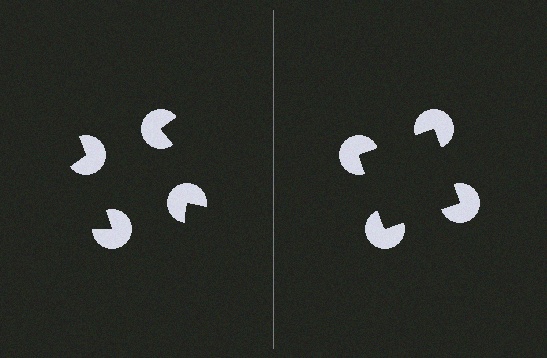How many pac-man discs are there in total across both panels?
8 — 4 on each side.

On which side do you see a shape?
An illusory square appears on the right side. On the left side the wedge cuts are rotated, so no coherent shape forms.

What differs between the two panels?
The pac-man discs are positioned identically on both sides; only the wedge orientations differ. On the right they align to a square; on the left they are misaligned.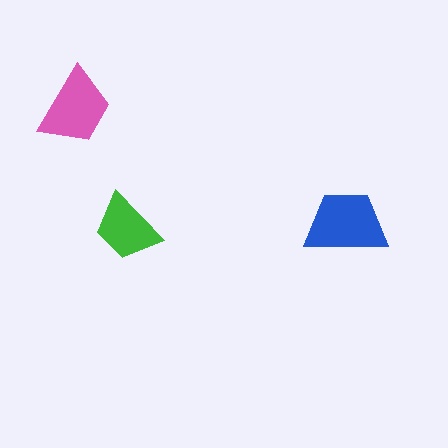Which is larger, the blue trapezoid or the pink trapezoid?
The blue one.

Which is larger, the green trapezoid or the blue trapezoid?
The blue one.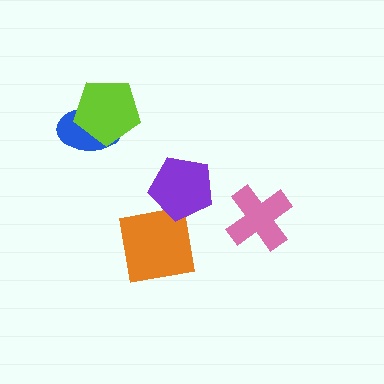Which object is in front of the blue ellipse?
The lime pentagon is in front of the blue ellipse.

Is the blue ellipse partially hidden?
Yes, it is partially covered by another shape.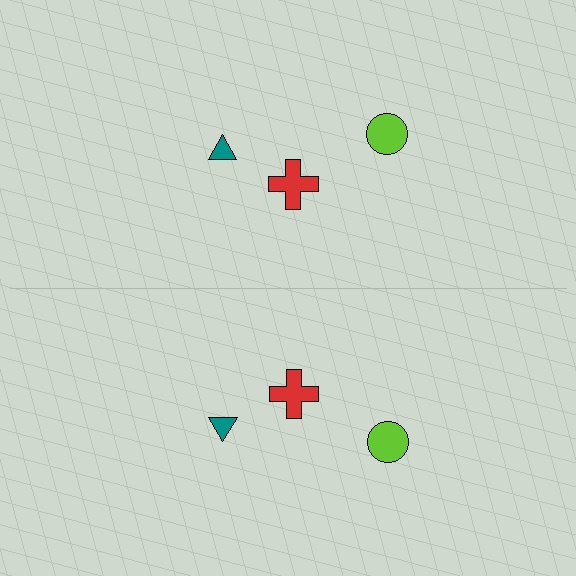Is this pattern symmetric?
Yes, this pattern has bilateral (reflection) symmetry.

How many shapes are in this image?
There are 6 shapes in this image.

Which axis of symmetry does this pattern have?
The pattern has a horizontal axis of symmetry running through the center of the image.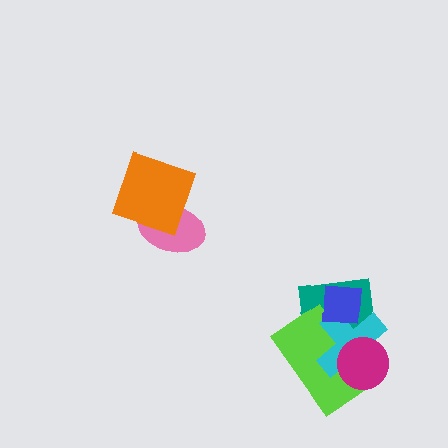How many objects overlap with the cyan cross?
4 objects overlap with the cyan cross.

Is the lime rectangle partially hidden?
Yes, it is partially covered by another shape.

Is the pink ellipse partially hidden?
Yes, it is partially covered by another shape.